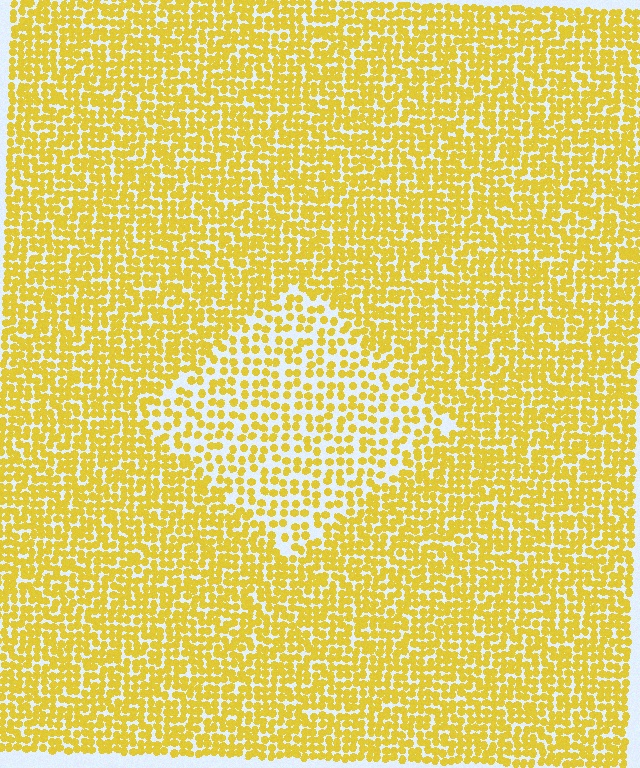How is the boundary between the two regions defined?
The boundary is defined by a change in element density (approximately 1.8x ratio). All elements are the same color, size, and shape.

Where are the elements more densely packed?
The elements are more densely packed outside the diamond boundary.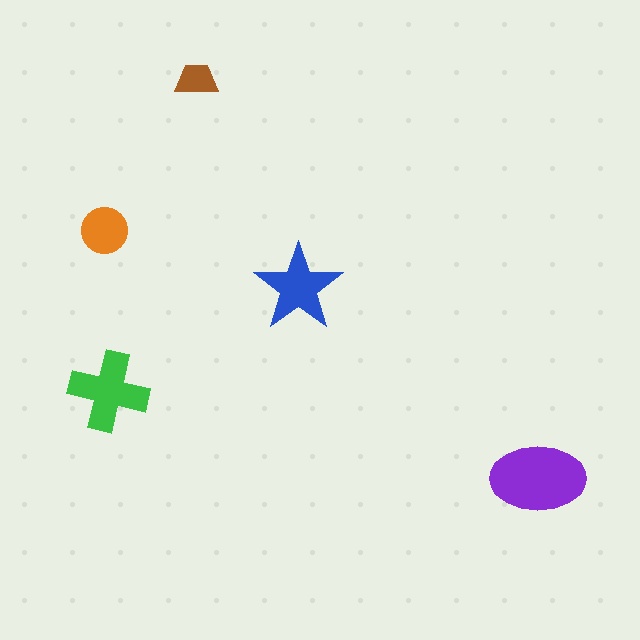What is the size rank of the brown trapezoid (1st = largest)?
5th.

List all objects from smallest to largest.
The brown trapezoid, the orange circle, the blue star, the green cross, the purple ellipse.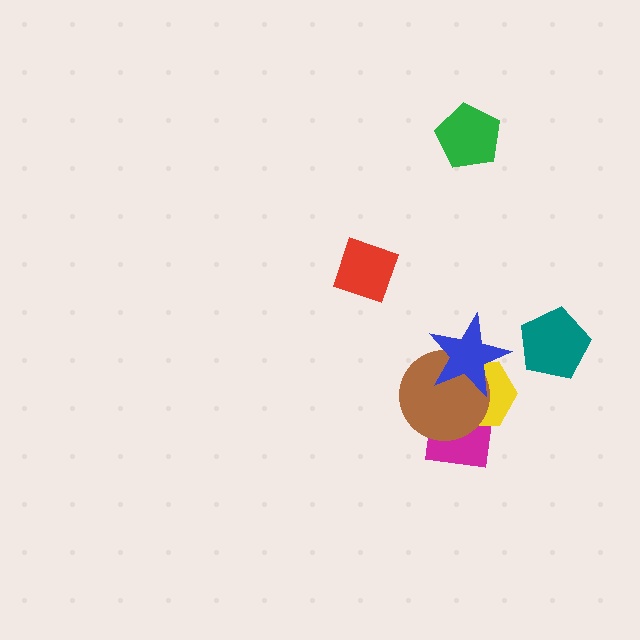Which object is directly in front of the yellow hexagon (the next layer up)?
The brown circle is directly in front of the yellow hexagon.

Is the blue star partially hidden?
No, no other shape covers it.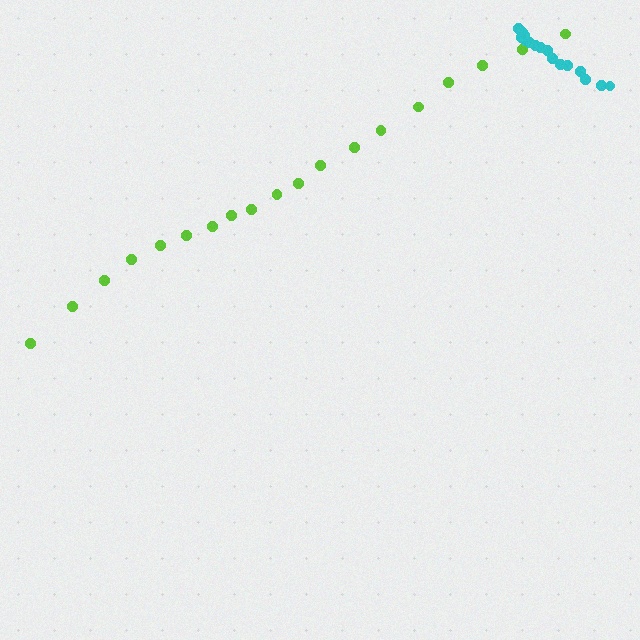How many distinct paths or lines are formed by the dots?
There are 2 distinct paths.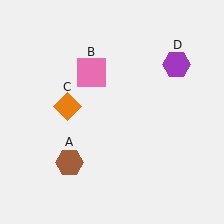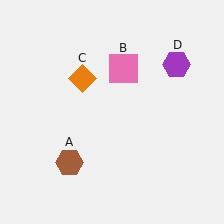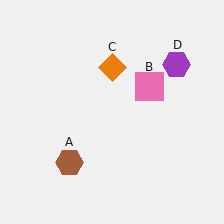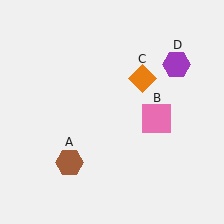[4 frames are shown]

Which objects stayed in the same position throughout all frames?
Brown hexagon (object A) and purple hexagon (object D) remained stationary.